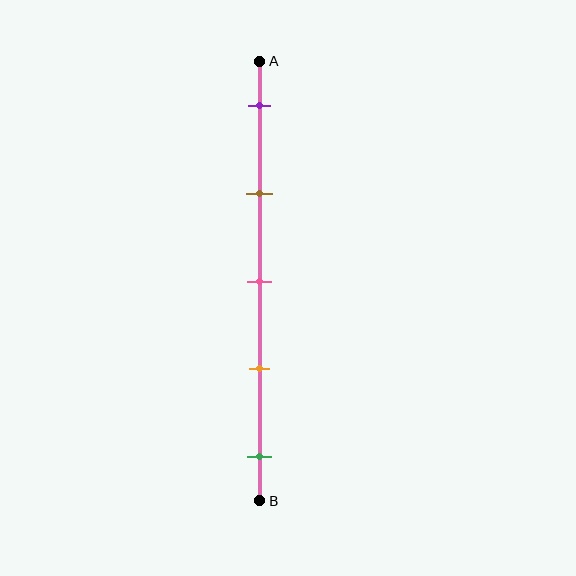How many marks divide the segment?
There are 5 marks dividing the segment.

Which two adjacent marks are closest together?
The pink and orange marks are the closest adjacent pair.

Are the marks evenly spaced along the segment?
Yes, the marks are approximately evenly spaced.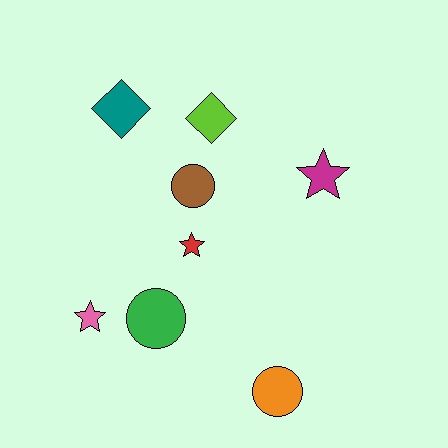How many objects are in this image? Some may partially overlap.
There are 8 objects.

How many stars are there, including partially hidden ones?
There are 3 stars.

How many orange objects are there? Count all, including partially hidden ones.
There is 1 orange object.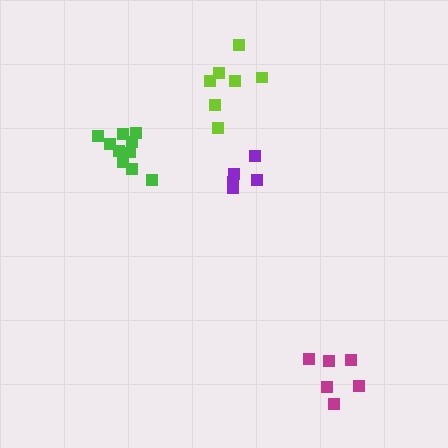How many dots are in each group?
Group 1: 11 dots, Group 2: 7 dots, Group 3: 5 dots, Group 4: 6 dots (29 total).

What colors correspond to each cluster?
The clusters are colored: green, lime, purple, magenta.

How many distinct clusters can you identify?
There are 4 distinct clusters.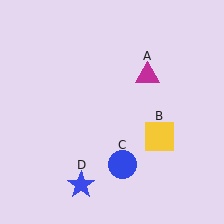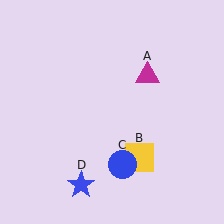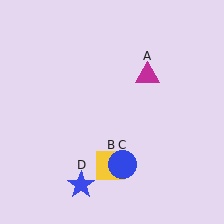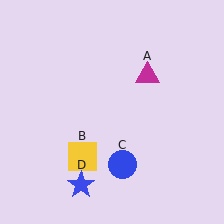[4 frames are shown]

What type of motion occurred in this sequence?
The yellow square (object B) rotated clockwise around the center of the scene.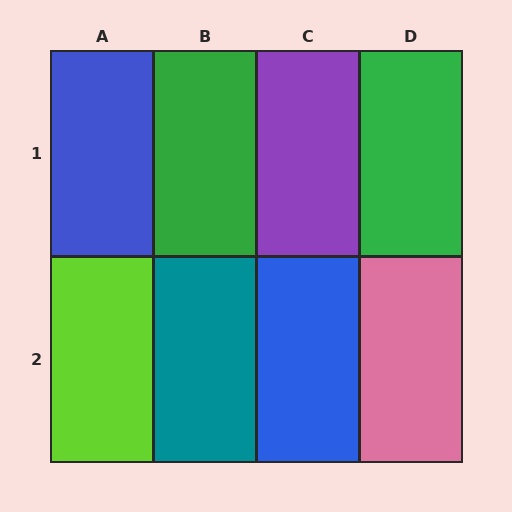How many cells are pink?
1 cell is pink.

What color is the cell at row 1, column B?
Green.